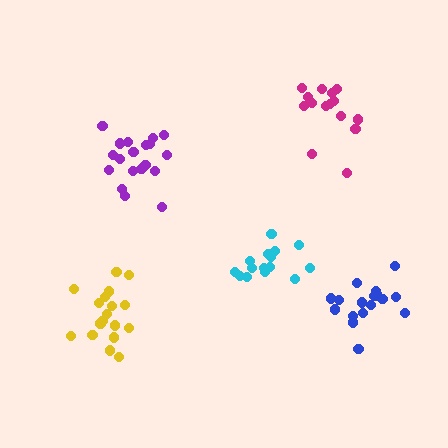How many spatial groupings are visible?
There are 5 spatial groupings.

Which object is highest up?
The magenta cluster is topmost.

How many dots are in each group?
Group 1: 15 dots, Group 2: 15 dots, Group 3: 17 dots, Group 4: 19 dots, Group 5: 19 dots (85 total).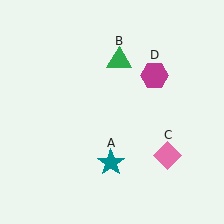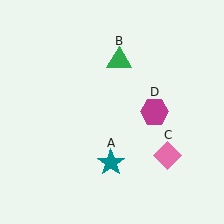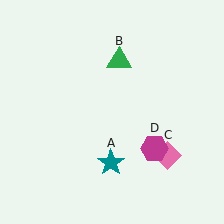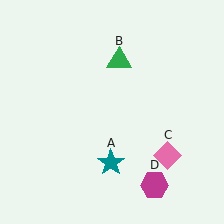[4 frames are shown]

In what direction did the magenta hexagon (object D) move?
The magenta hexagon (object D) moved down.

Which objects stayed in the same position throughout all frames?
Teal star (object A) and green triangle (object B) and pink diamond (object C) remained stationary.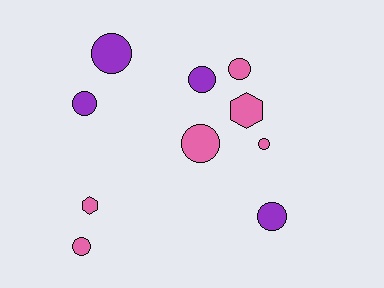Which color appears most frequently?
Pink, with 6 objects.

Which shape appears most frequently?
Circle, with 8 objects.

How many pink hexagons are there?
There are 2 pink hexagons.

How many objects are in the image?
There are 10 objects.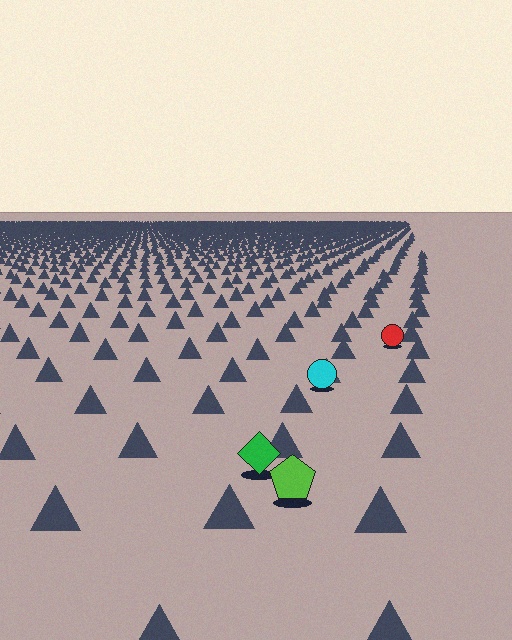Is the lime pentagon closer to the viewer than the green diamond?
Yes. The lime pentagon is closer — you can tell from the texture gradient: the ground texture is coarser near it.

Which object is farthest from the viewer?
The red circle is farthest from the viewer. It appears smaller and the ground texture around it is denser.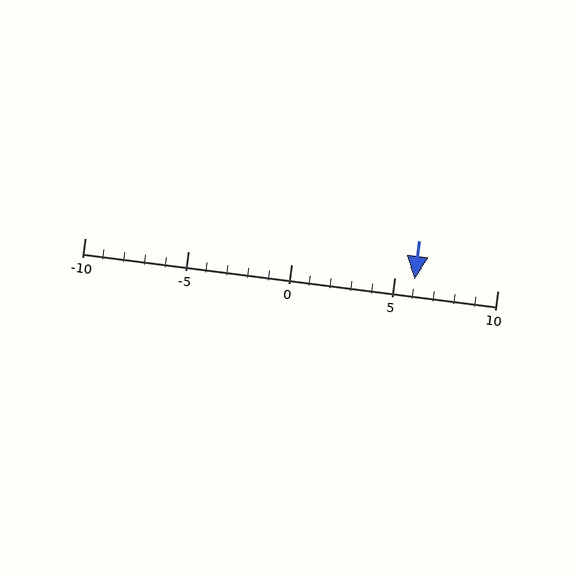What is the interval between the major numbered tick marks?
The major tick marks are spaced 5 units apart.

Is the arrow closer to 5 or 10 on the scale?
The arrow is closer to 5.